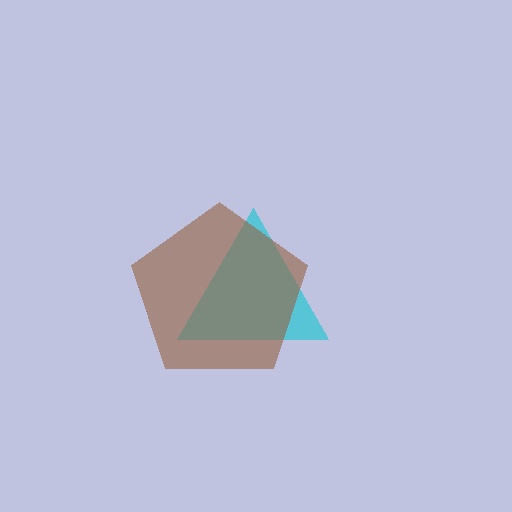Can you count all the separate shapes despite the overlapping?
Yes, there are 2 separate shapes.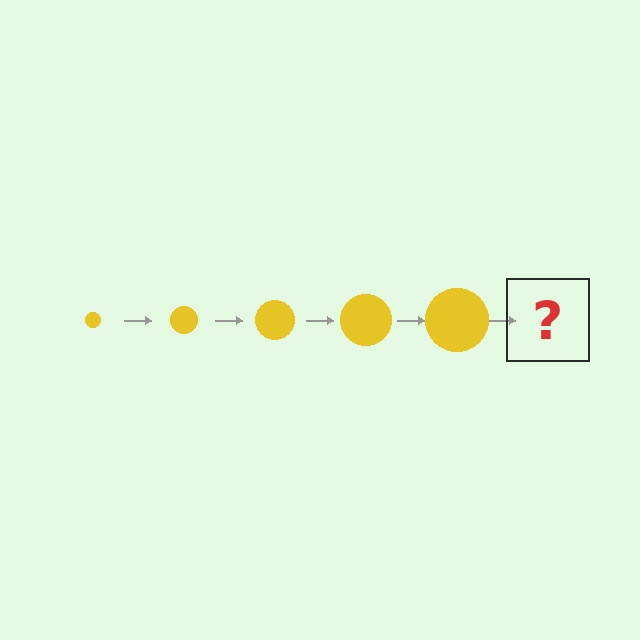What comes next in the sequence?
The next element should be a yellow circle, larger than the previous one.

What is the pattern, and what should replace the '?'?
The pattern is that the circle gets progressively larger each step. The '?' should be a yellow circle, larger than the previous one.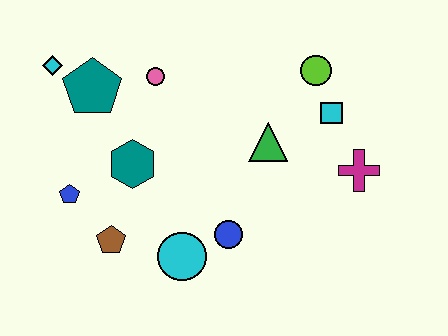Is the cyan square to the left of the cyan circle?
No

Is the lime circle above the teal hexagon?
Yes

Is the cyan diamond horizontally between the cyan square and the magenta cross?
No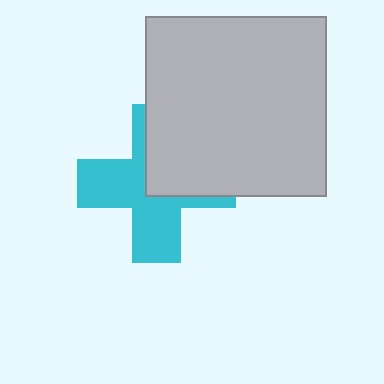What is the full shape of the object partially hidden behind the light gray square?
The partially hidden object is a cyan cross.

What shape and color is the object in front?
The object in front is a light gray square.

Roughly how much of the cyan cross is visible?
About half of it is visible (roughly 59%).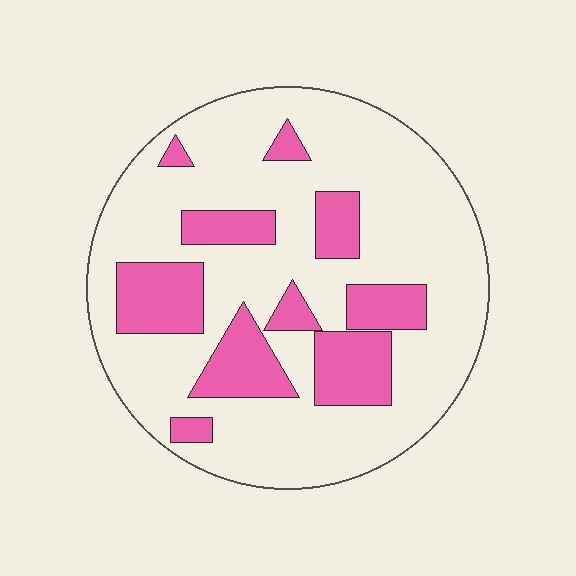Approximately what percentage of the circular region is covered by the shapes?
Approximately 25%.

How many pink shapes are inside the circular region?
10.